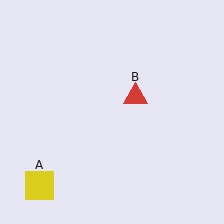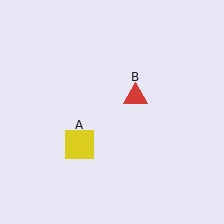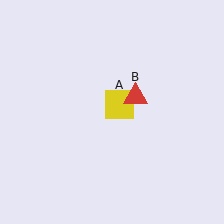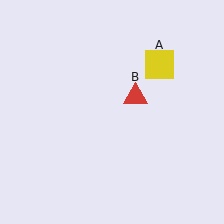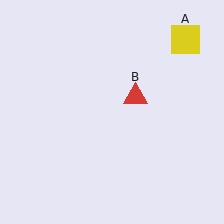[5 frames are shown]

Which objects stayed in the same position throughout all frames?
Red triangle (object B) remained stationary.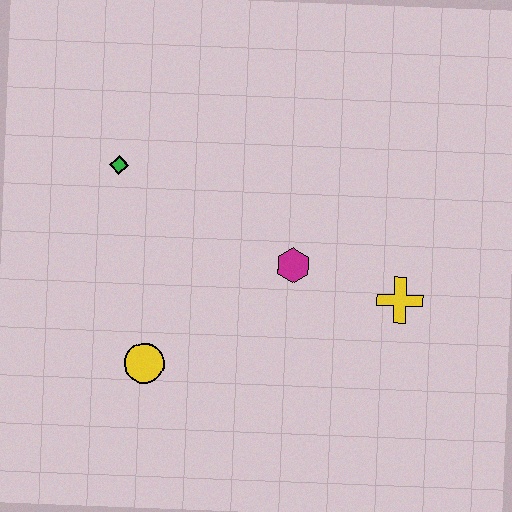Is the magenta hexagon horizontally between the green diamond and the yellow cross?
Yes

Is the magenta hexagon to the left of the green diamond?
No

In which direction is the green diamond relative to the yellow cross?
The green diamond is to the left of the yellow cross.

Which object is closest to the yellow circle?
The magenta hexagon is closest to the yellow circle.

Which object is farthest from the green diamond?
The yellow cross is farthest from the green diamond.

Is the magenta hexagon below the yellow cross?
No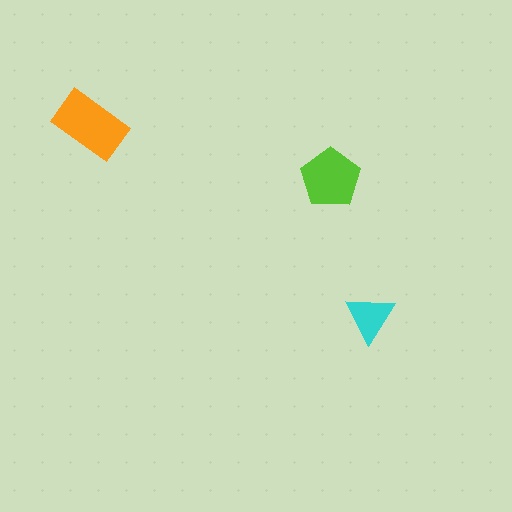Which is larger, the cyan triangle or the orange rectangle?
The orange rectangle.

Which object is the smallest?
The cyan triangle.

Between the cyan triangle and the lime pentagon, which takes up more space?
The lime pentagon.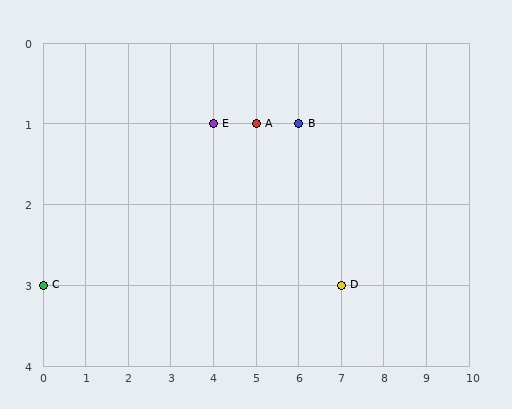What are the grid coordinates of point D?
Point D is at grid coordinates (7, 3).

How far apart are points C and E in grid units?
Points C and E are 4 columns and 2 rows apart (about 4.5 grid units diagonally).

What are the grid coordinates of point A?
Point A is at grid coordinates (5, 1).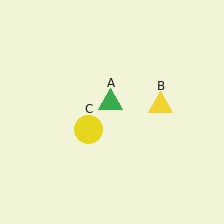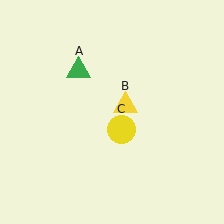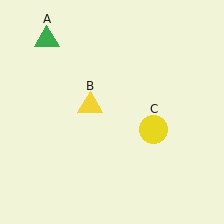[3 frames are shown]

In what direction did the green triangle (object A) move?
The green triangle (object A) moved up and to the left.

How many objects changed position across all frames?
3 objects changed position: green triangle (object A), yellow triangle (object B), yellow circle (object C).